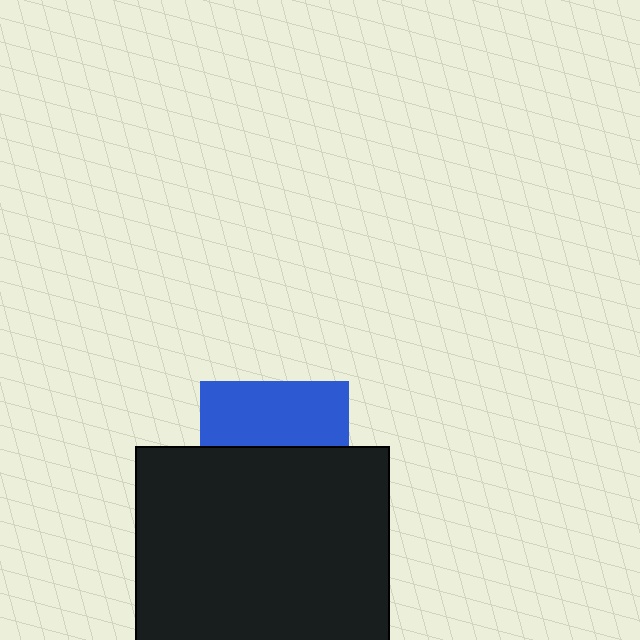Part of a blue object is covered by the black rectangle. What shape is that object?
It is a square.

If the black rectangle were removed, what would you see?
You would see the complete blue square.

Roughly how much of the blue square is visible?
A small part of it is visible (roughly 43%).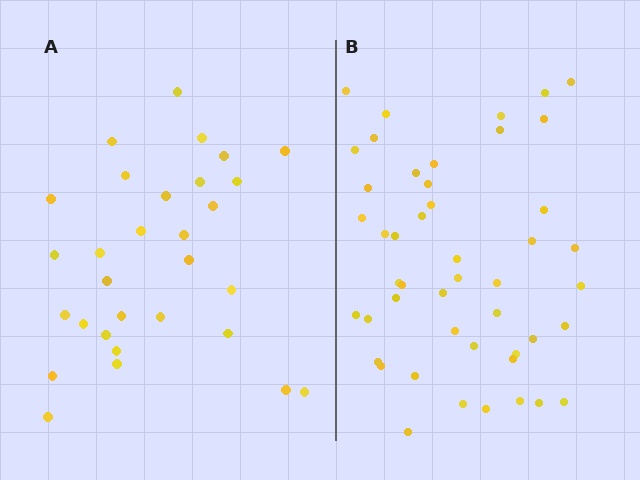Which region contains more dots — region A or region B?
Region B (the right region) has more dots.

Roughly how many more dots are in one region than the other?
Region B has approximately 15 more dots than region A.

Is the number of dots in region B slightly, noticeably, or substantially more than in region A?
Region B has substantially more. The ratio is roughly 1.6 to 1.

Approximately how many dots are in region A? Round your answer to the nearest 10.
About 30 dots.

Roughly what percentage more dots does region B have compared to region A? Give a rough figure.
About 55% more.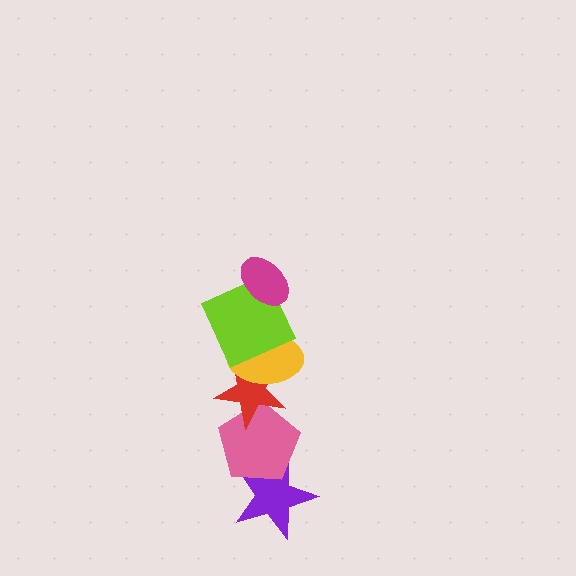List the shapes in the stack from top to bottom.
From top to bottom: the magenta ellipse, the lime square, the yellow ellipse, the red star, the pink pentagon, the purple star.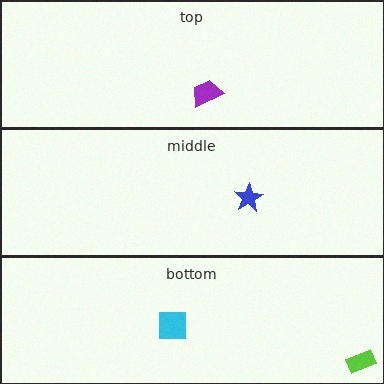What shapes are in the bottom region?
The cyan square, the lime rectangle.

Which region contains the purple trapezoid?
The top region.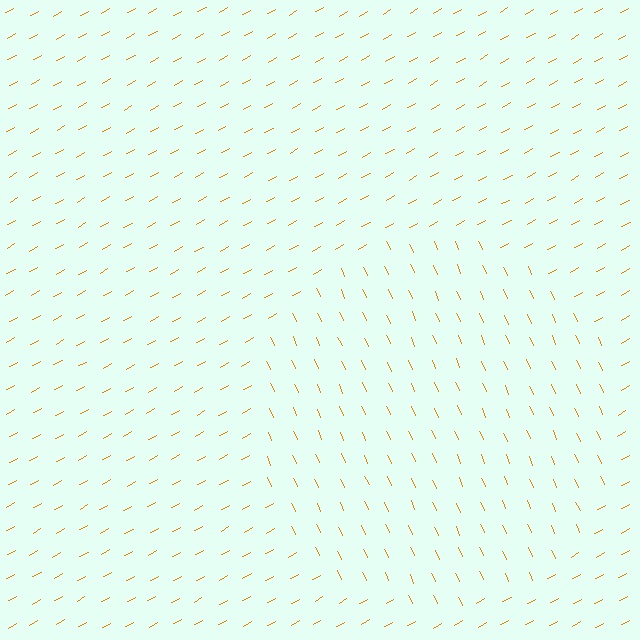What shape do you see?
I see a circle.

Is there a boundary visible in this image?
Yes, there is a texture boundary formed by a change in line orientation.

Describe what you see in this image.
The image is filled with small orange line segments. A circle region in the image has lines oriented differently from the surrounding lines, creating a visible texture boundary.